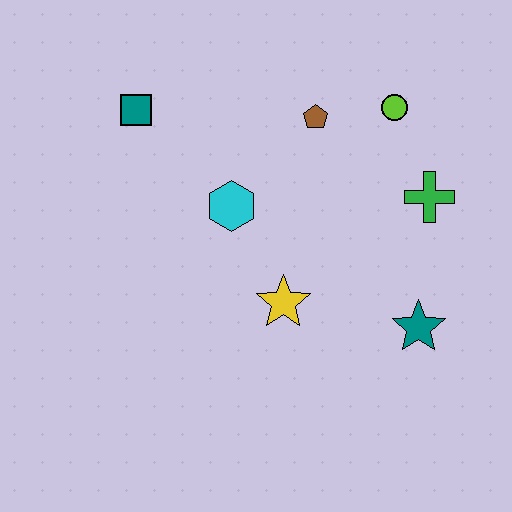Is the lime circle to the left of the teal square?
No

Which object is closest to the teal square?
The cyan hexagon is closest to the teal square.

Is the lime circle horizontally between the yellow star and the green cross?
Yes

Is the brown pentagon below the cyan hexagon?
No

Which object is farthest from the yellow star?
The teal square is farthest from the yellow star.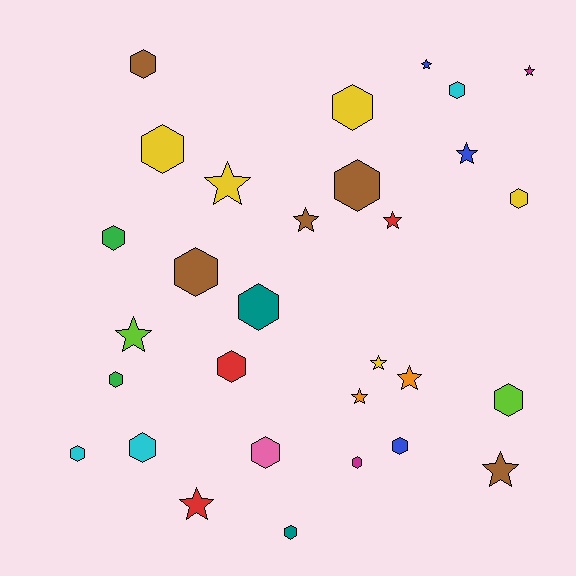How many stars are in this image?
There are 12 stars.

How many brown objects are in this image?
There are 5 brown objects.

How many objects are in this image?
There are 30 objects.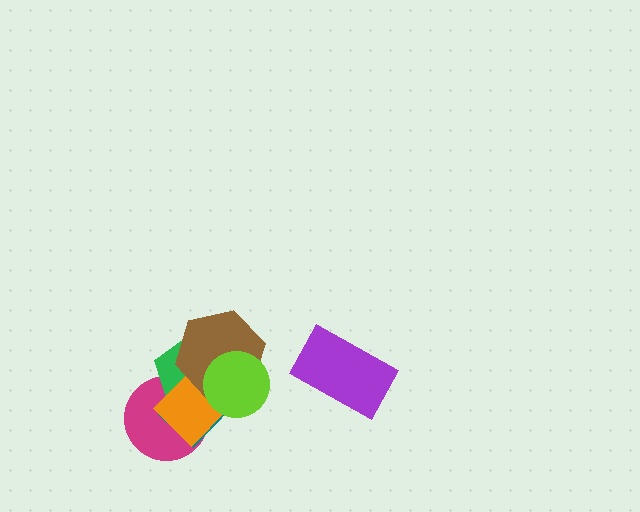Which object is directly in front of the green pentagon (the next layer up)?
The orange diamond is directly in front of the green pentagon.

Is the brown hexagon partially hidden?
Yes, it is partially covered by another shape.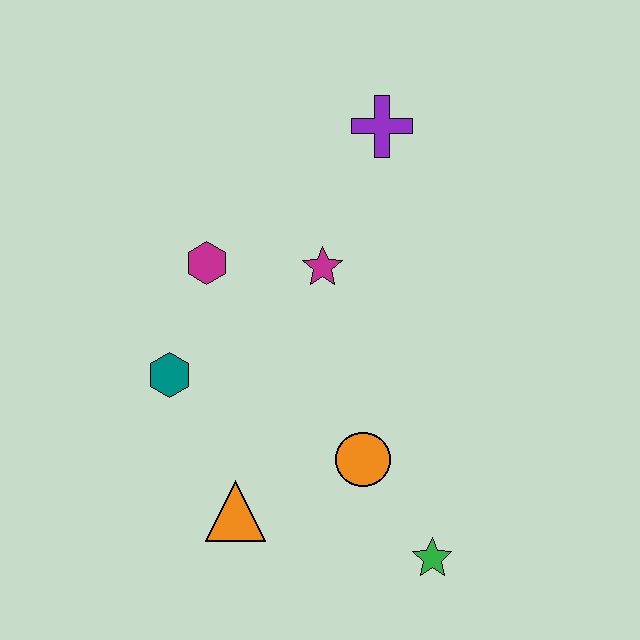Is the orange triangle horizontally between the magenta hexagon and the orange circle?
Yes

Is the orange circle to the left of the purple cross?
Yes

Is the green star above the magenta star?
No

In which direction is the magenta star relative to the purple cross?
The magenta star is below the purple cross.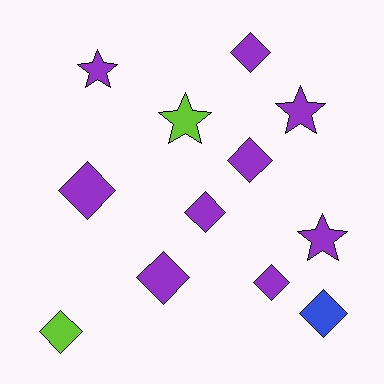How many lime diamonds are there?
There is 1 lime diamond.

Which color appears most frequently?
Purple, with 9 objects.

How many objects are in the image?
There are 12 objects.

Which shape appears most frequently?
Diamond, with 8 objects.